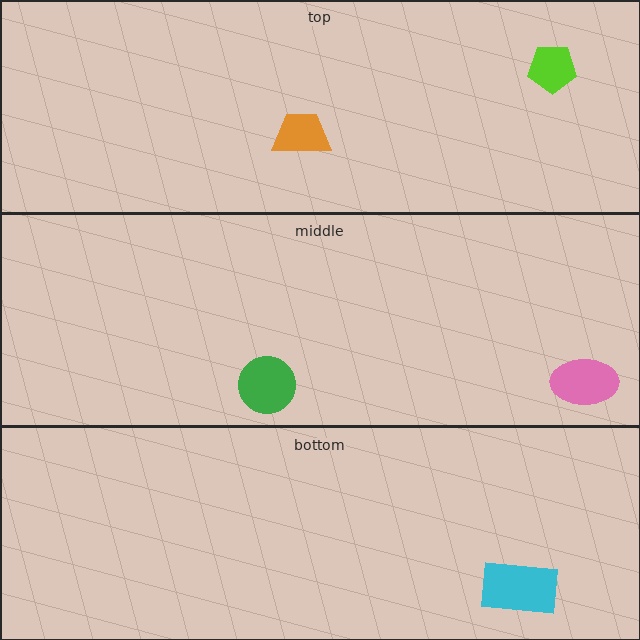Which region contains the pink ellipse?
The middle region.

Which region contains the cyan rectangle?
The bottom region.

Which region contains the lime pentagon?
The top region.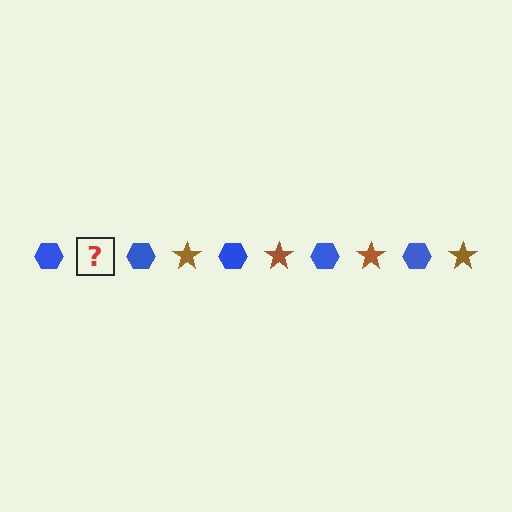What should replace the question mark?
The question mark should be replaced with a brown star.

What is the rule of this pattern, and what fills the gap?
The rule is that the pattern alternates between blue hexagon and brown star. The gap should be filled with a brown star.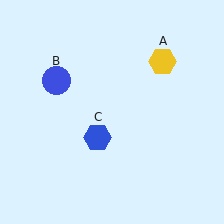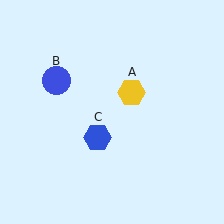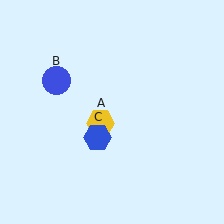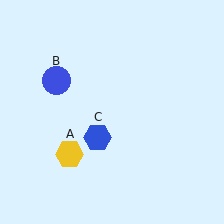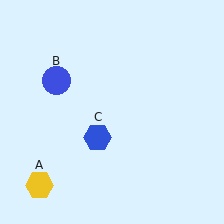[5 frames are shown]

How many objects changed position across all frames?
1 object changed position: yellow hexagon (object A).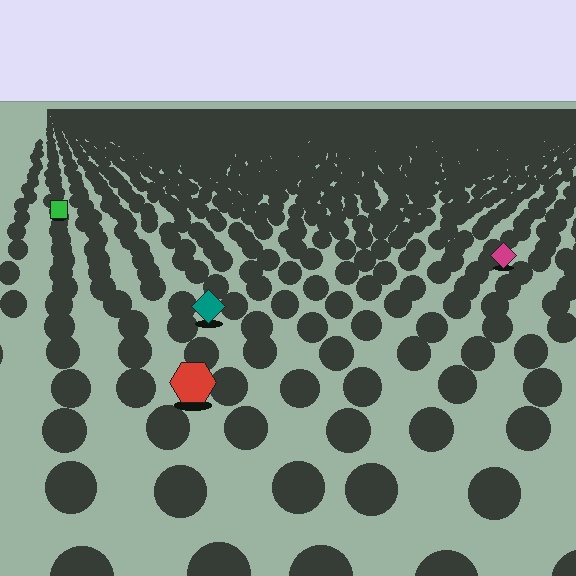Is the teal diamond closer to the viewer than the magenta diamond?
Yes. The teal diamond is closer — you can tell from the texture gradient: the ground texture is coarser near it.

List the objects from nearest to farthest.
From nearest to farthest: the red hexagon, the teal diamond, the magenta diamond, the green square.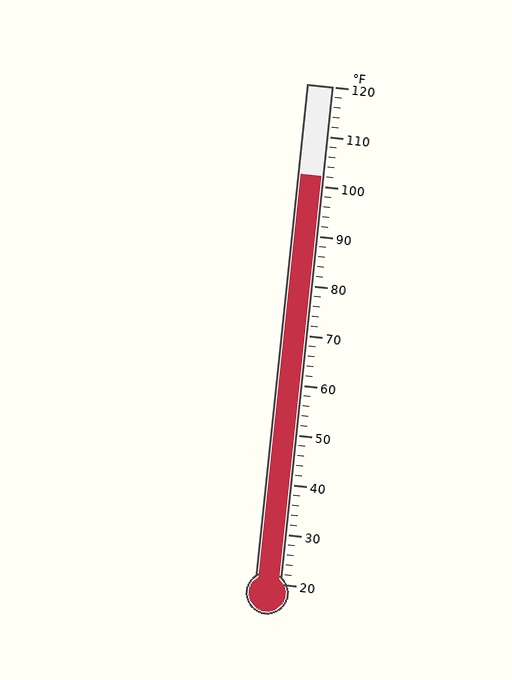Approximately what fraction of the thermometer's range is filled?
The thermometer is filled to approximately 80% of its range.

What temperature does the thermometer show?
The thermometer shows approximately 102°F.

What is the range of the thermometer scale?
The thermometer scale ranges from 20°F to 120°F.